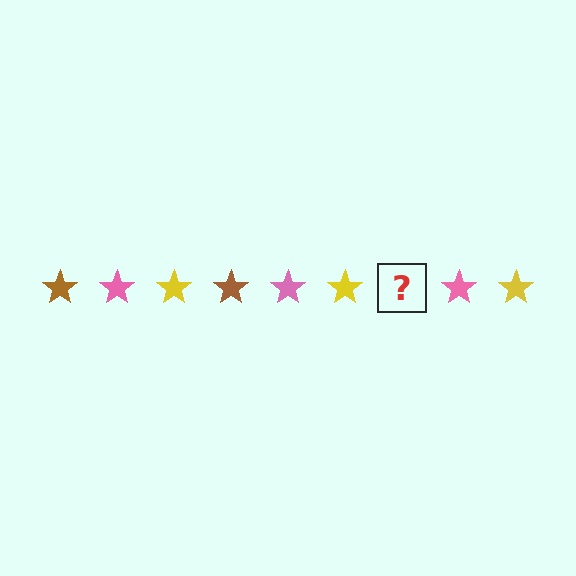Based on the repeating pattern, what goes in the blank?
The blank should be a brown star.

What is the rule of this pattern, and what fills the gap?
The rule is that the pattern cycles through brown, pink, yellow stars. The gap should be filled with a brown star.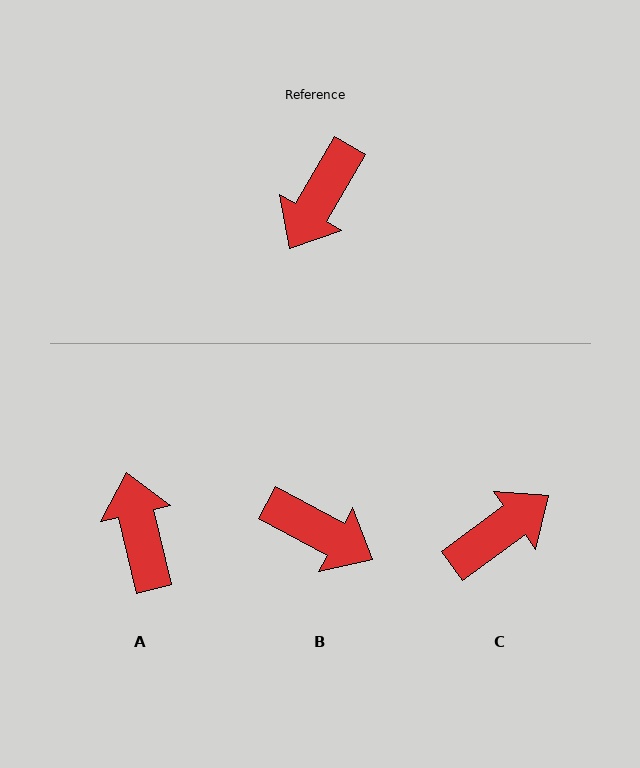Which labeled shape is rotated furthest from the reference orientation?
C, about 156 degrees away.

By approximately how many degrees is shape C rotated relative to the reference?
Approximately 156 degrees counter-clockwise.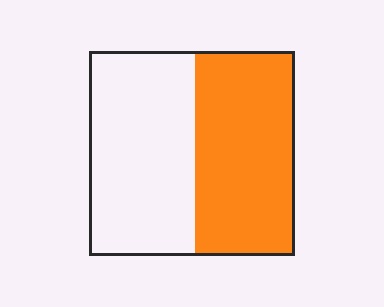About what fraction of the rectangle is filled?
About one half (1/2).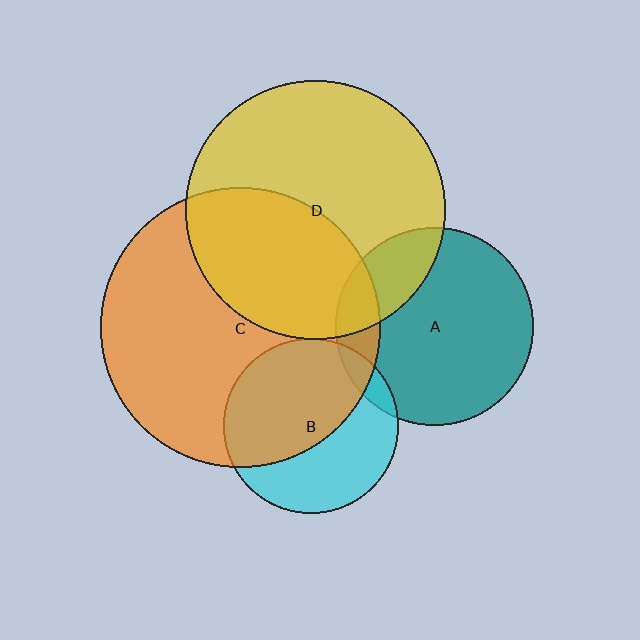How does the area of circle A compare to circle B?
Approximately 1.3 times.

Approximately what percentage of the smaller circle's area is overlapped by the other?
Approximately 40%.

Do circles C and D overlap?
Yes.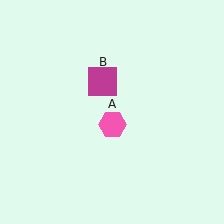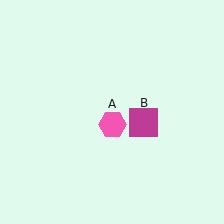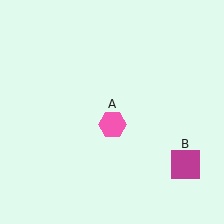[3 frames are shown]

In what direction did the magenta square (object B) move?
The magenta square (object B) moved down and to the right.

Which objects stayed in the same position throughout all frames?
Pink hexagon (object A) remained stationary.